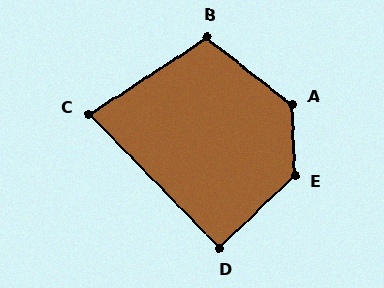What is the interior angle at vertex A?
Approximately 131 degrees (obtuse).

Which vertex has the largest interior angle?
E, at approximately 132 degrees.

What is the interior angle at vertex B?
Approximately 109 degrees (obtuse).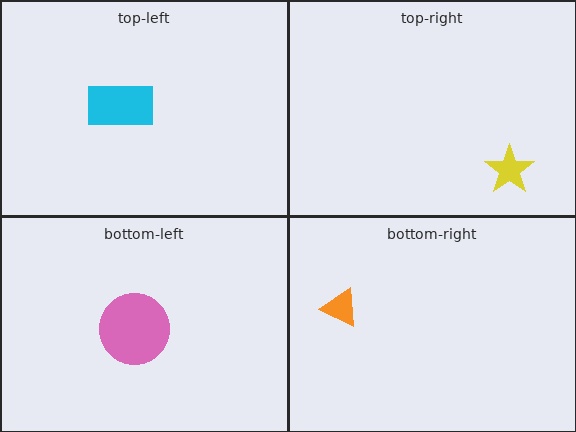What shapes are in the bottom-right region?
The orange triangle.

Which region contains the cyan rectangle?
The top-left region.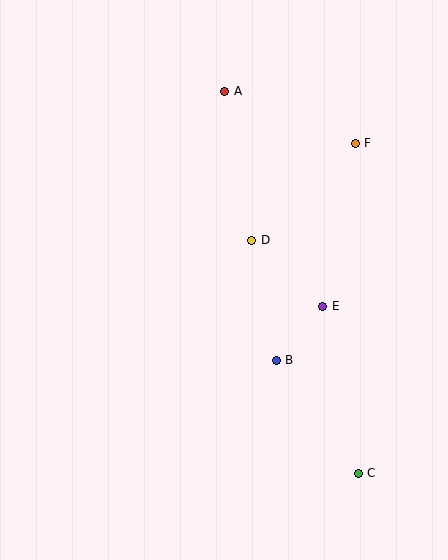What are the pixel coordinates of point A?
Point A is at (225, 91).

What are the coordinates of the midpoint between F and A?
The midpoint between F and A is at (290, 117).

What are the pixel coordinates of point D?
Point D is at (252, 240).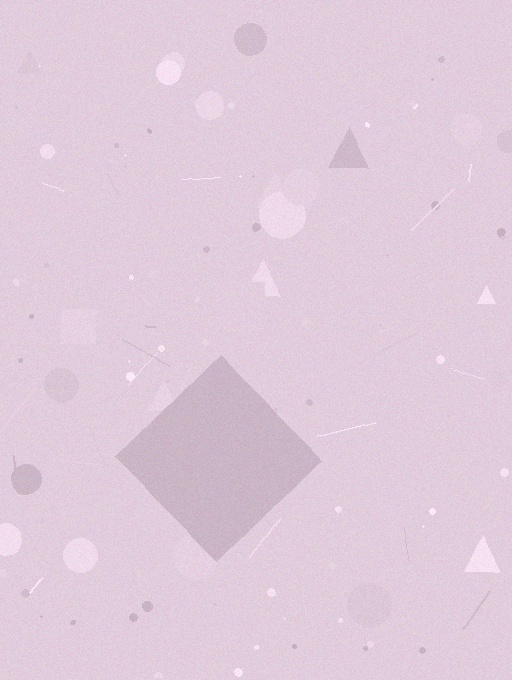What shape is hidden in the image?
A diamond is hidden in the image.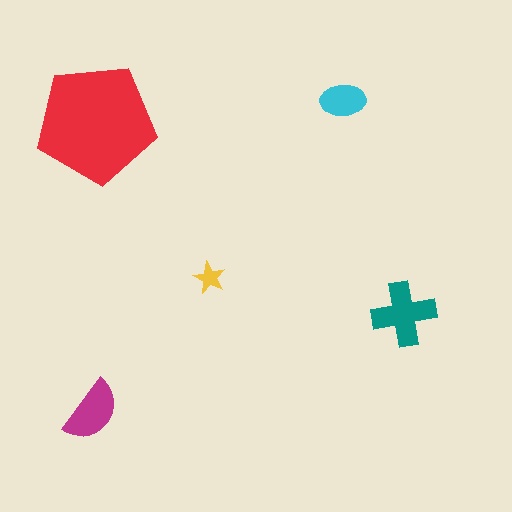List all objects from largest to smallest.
The red pentagon, the teal cross, the magenta semicircle, the cyan ellipse, the yellow star.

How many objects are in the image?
There are 5 objects in the image.